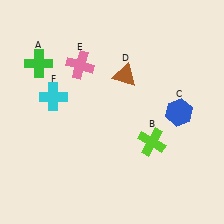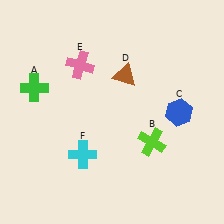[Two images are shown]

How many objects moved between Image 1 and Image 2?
2 objects moved between the two images.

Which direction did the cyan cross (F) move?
The cyan cross (F) moved down.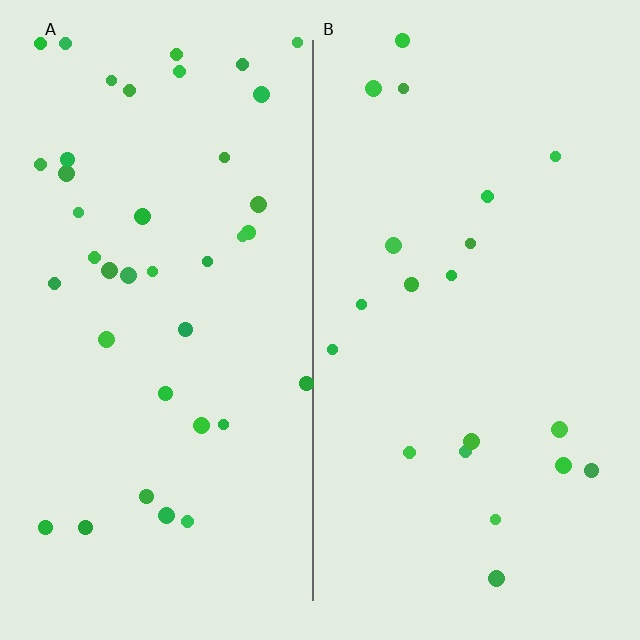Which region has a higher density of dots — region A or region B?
A (the left).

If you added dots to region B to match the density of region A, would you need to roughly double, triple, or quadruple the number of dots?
Approximately double.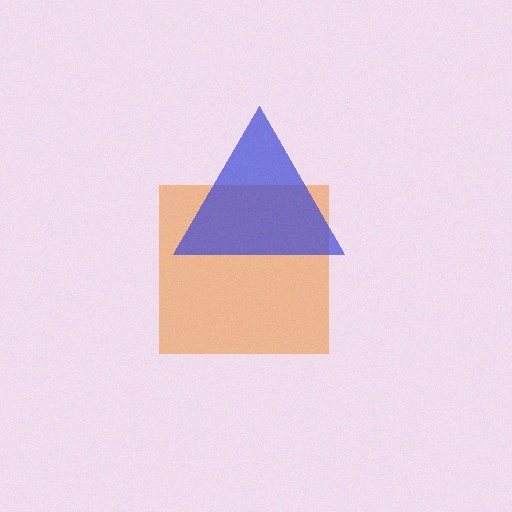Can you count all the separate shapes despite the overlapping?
Yes, there are 2 separate shapes.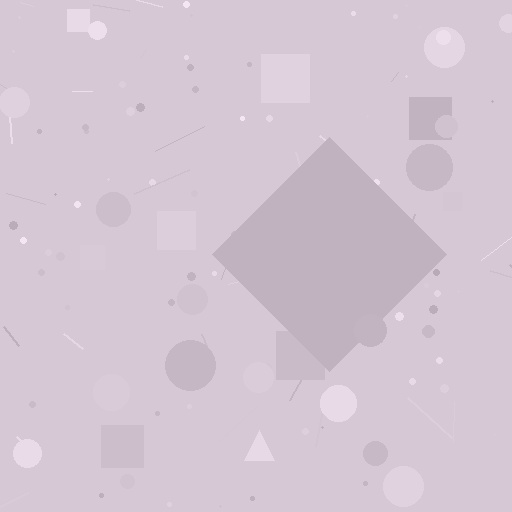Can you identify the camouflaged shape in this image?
The camouflaged shape is a diamond.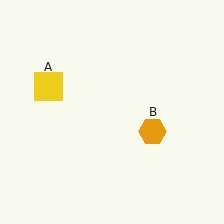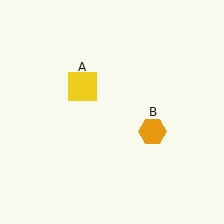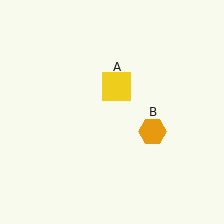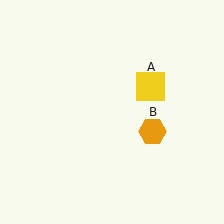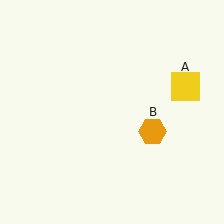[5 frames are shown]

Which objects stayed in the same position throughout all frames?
Orange hexagon (object B) remained stationary.